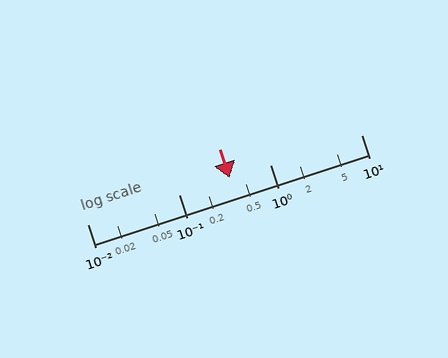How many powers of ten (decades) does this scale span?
The scale spans 3 decades, from 0.01 to 10.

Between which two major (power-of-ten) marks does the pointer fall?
The pointer is between 0.1 and 1.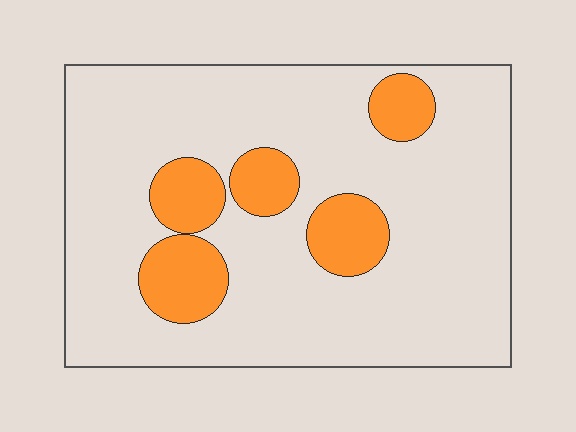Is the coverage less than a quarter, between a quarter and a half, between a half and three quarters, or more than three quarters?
Less than a quarter.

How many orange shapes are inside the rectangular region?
5.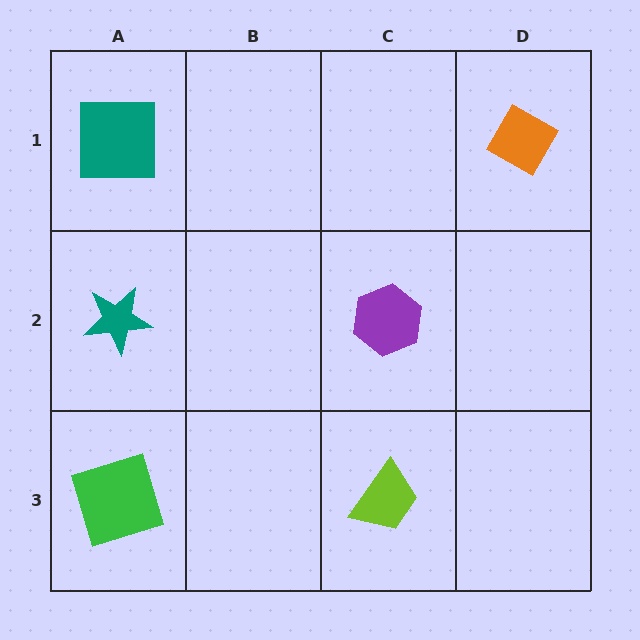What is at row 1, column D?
An orange diamond.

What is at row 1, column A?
A teal square.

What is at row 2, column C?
A purple hexagon.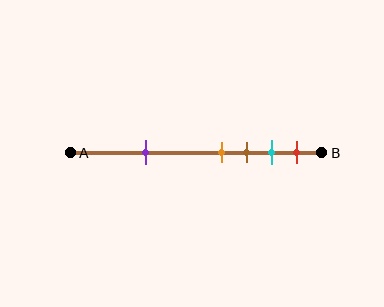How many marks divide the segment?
There are 5 marks dividing the segment.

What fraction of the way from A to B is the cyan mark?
The cyan mark is approximately 80% (0.8) of the way from A to B.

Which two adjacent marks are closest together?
The orange and brown marks are the closest adjacent pair.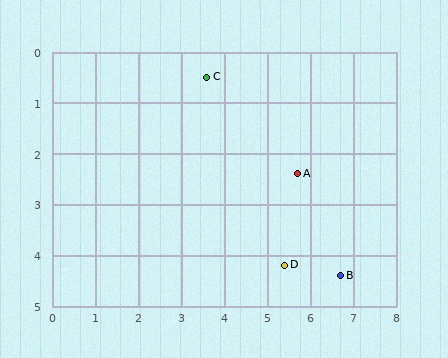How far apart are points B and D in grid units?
Points B and D are about 1.3 grid units apart.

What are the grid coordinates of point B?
Point B is at approximately (6.7, 4.4).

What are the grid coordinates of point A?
Point A is at approximately (5.7, 2.4).